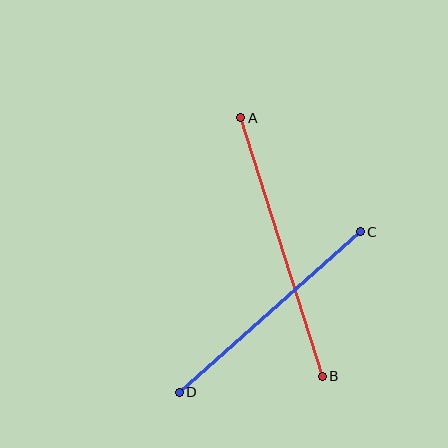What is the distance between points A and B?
The distance is approximately 271 pixels.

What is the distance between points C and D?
The distance is approximately 242 pixels.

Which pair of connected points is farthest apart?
Points A and B are farthest apart.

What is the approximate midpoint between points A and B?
The midpoint is at approximately (281, 247) pixels.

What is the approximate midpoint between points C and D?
The midpoint is at approximately (270, 312) pixels.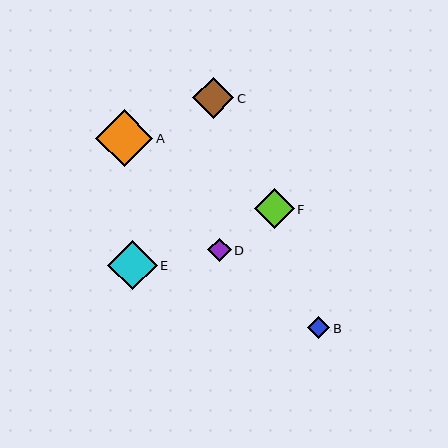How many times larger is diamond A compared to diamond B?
Diamond A is approximately 2.6 times the size of diamond B.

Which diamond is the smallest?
Diamond B is the smallest with a size of approximately 22 pixels.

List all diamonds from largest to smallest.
From largest to smallest: A, E, C, F, D, B.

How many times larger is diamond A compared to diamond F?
Diamond A is approximately 1.4 times the size of diamond F.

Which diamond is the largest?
Diamond A is the largest with a size of approximately 57 pixels.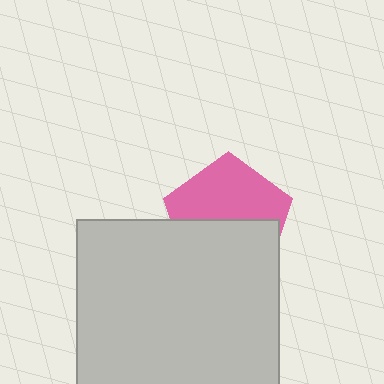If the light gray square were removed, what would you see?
You would see the complete pink pentagon.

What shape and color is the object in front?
The object in front is a light gray square.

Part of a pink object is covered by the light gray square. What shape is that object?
It is a pentagon.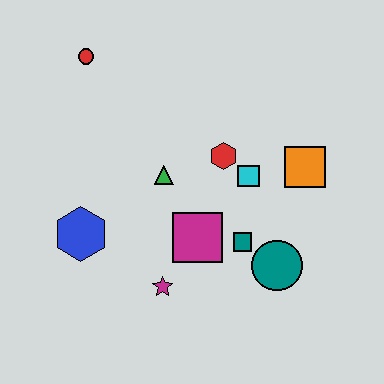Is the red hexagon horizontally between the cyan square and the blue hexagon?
Yes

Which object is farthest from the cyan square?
The red circle is farthest from the cyan square.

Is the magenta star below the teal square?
Yes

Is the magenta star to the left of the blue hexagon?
No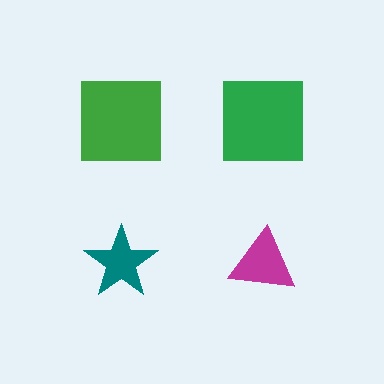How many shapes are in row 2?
2 shapes.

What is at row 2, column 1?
A teal star.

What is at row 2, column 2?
A magenta triangle.